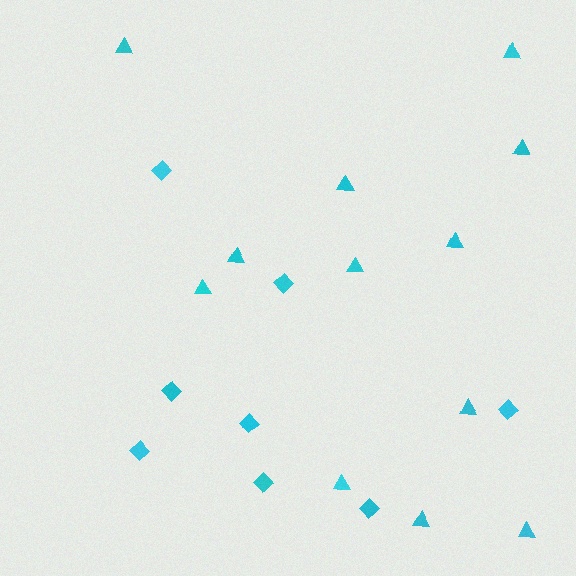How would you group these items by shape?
There are 2 groups: one group of diamonds (8) and one group of triangles (12).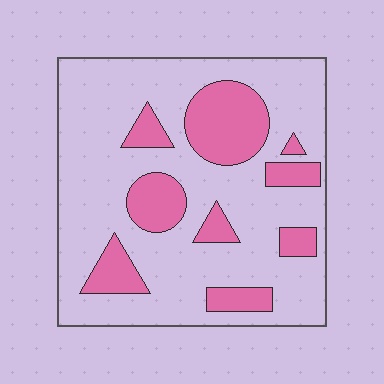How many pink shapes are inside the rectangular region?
9.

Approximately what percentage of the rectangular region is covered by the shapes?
Approximately 25%.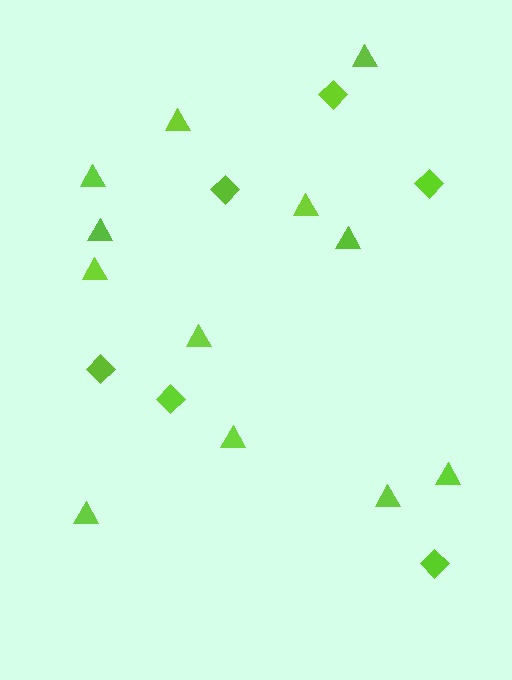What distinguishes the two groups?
There are 2 groups: one group of triangles (12) and one group of diamonds (6).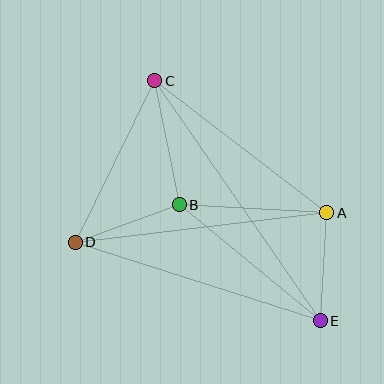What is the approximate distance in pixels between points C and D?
The distance between C and D is approximately 180 pixels.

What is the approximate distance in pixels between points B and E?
The distance between B and E is approximately 183 pixels.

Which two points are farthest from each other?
Points C and E are farthest from each other.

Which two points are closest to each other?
Points A and E are closest to each other.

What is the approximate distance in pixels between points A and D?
The distance between A and D is approximately 253 pixels.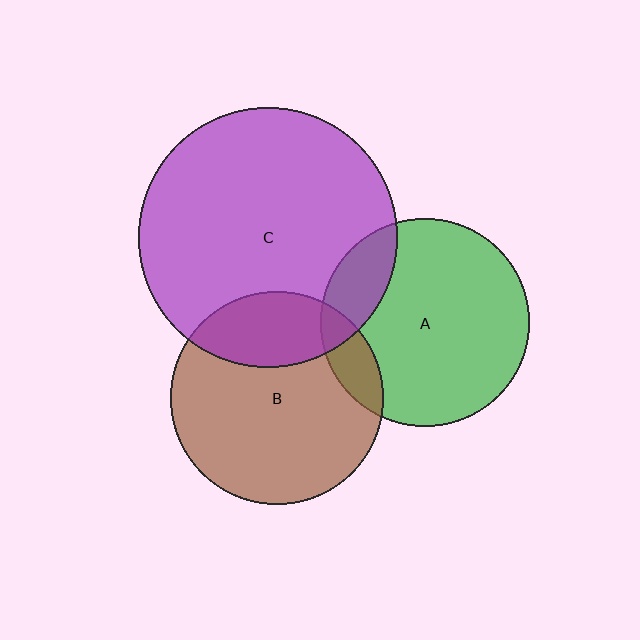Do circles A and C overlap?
Yes.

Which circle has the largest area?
Circle C (purple).